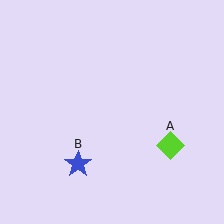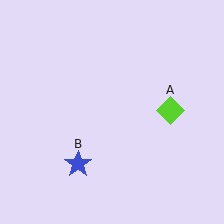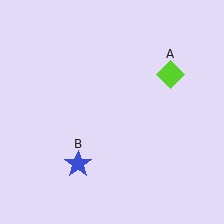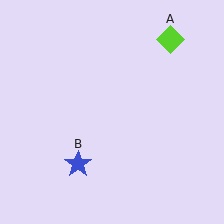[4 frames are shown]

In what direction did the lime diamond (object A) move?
The lime diamond (object A) moved up.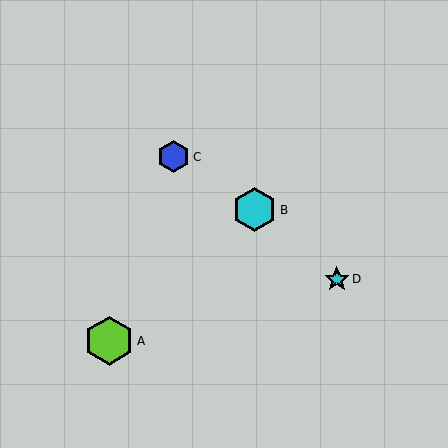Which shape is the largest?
The lime hexagon (labeled A) is the largest.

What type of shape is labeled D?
Shape D is a cyan star.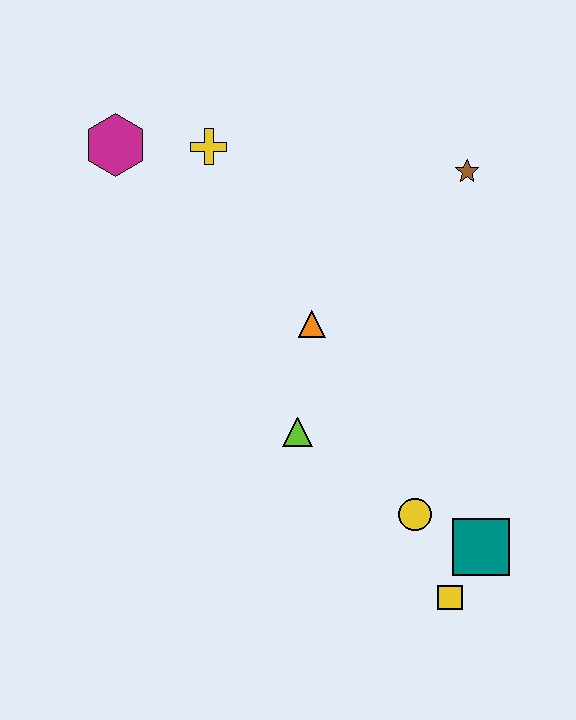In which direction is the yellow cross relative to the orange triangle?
The yellow cross is above the orange triangle.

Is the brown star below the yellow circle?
No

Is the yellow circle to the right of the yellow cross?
Yes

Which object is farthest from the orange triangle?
The yellow square is farthest from the orange triangle.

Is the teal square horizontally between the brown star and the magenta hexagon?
No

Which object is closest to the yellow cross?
The magenta hexagon is closest to the yellow cross.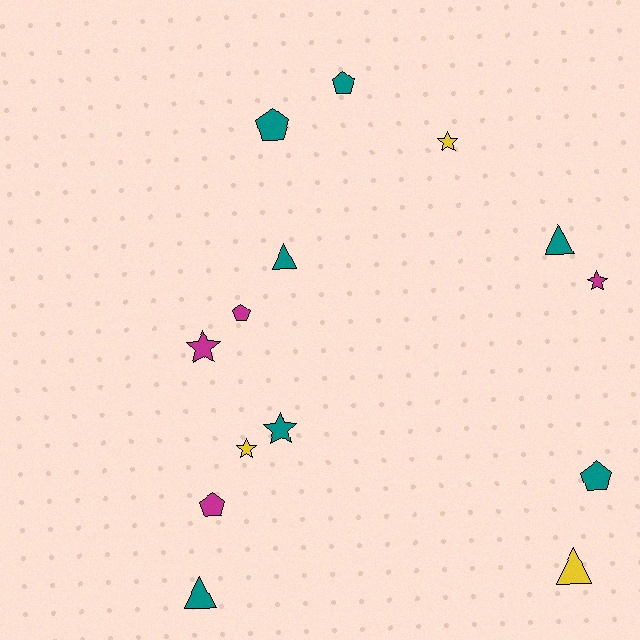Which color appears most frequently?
Teal, with 7 objects.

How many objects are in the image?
There are 14 objects.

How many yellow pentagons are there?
There are no yellow pentagons.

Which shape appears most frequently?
Pentagon, with 5 objects.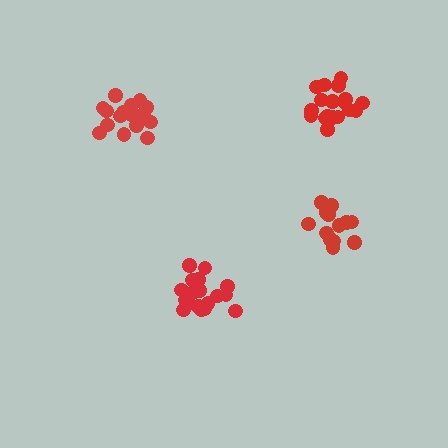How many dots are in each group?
Group 1: 19 dots, Group 2: 13 dots, Group 3: 18 dots, Group 4: 18 dots (68 total).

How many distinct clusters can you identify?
There are 4 distinct clusters.